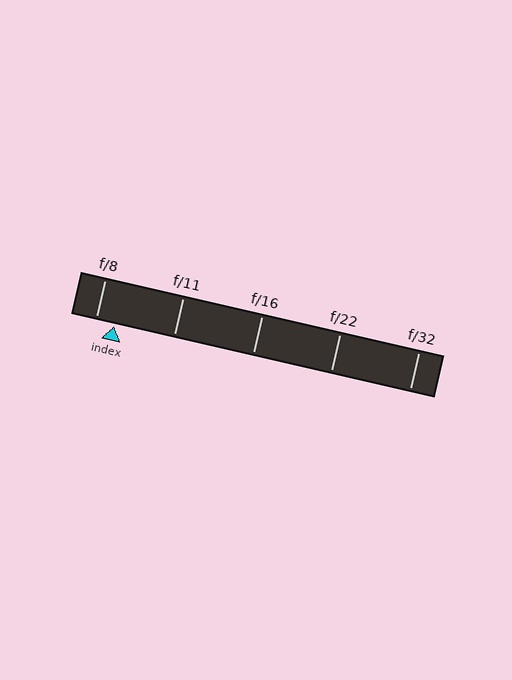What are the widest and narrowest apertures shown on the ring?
The widest aperture shown is f/8 and the narrowest is f/32.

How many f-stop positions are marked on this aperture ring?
There are 5 f-stop positions marked.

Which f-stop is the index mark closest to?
The index mark is closest to f/8.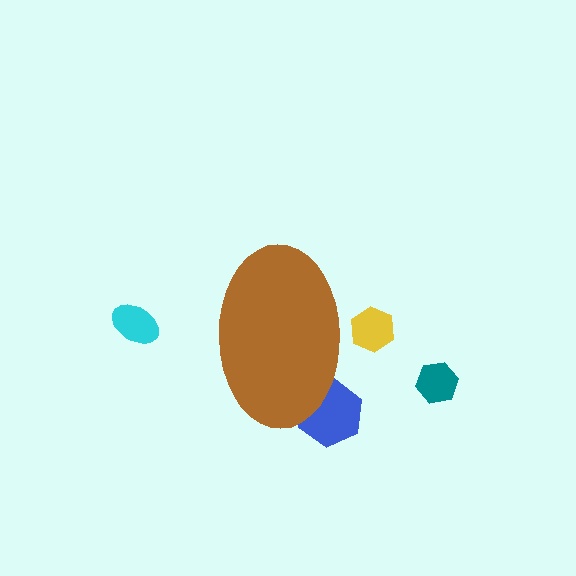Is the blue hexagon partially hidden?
Yes, the blue hexagon is partially hidden behind the brown ellipse.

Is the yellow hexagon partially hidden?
Yes, the yellow hexagon is partially hidden behind the brown ellipse.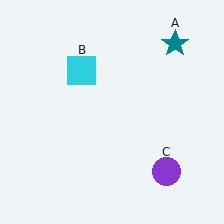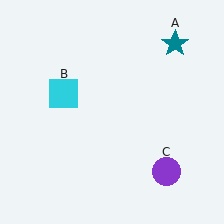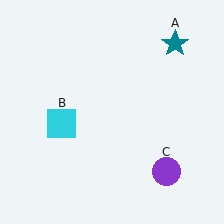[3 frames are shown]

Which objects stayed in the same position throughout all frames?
Teal star (object A) and purple circle (object C) remained stationary.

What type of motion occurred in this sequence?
The cyan square (object B) rotated counterclockwise around the center of the scene.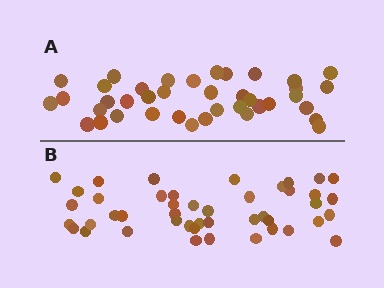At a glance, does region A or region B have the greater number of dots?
Region B (the bottom region) has more dots.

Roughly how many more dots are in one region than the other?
Region B has about 6 more dots than region A.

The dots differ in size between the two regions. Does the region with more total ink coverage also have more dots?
No. Region A has more total ink coverage because its dots are larger, but region B actually contains more individual dots. Total area can be misleading — the number of items is what matters here.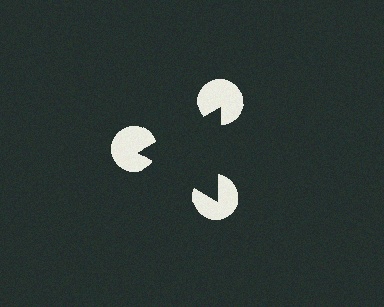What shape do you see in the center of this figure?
An illusory triangle — its edges are inferred from the aligned wedge cuts in the pac-man discs, not physically drawn.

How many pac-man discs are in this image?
There are 3 — one at each vertex of the illusory triangle.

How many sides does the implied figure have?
3 sides.